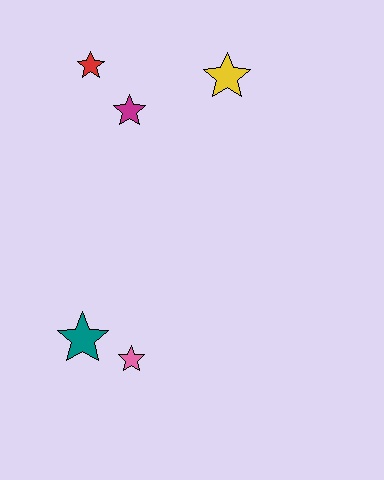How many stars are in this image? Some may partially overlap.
There are 5 stars.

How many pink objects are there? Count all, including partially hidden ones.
There is 1 pink object.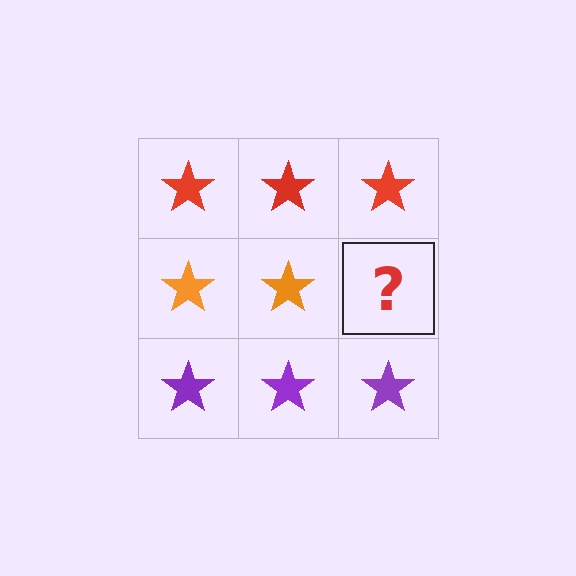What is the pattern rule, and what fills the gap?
The rule is that each row has a consistent color. The gap should be filled with an orange star.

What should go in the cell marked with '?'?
The missing cell should contain an orange star.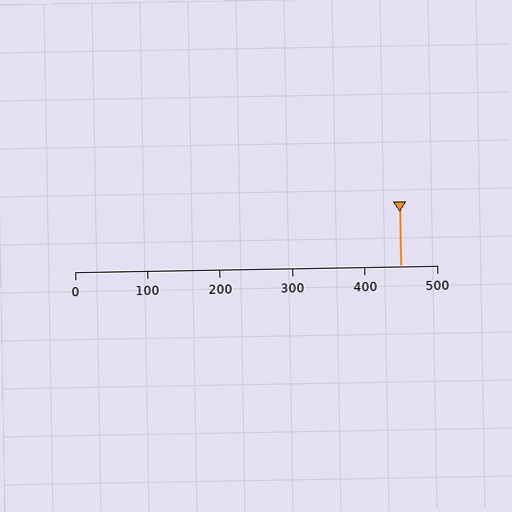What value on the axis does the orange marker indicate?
The marker indicates approximately 450.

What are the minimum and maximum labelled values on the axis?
The axis runs from 0 to 500.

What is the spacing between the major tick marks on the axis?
The major ticks are spaced 100 apart.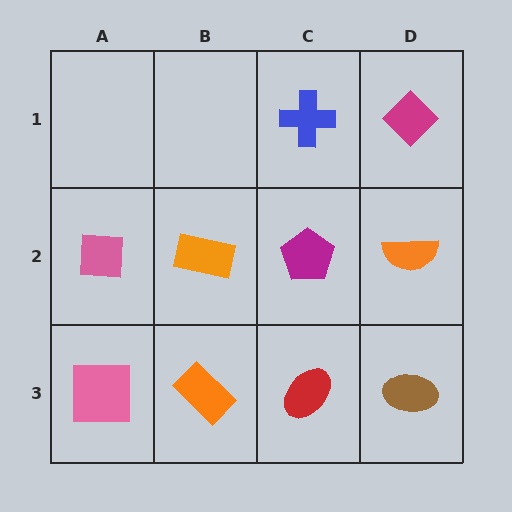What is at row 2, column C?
A magenta pentagon.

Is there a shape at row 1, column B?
No, that cell is empty.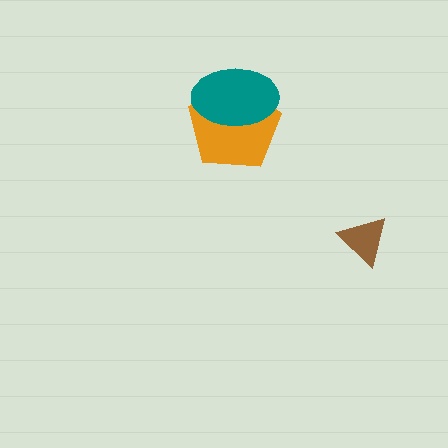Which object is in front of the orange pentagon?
The teal ellipse is in front of the orange pentagon.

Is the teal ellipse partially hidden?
No, no other shape covers it.